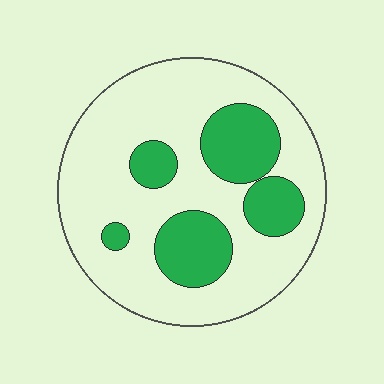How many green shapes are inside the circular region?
5.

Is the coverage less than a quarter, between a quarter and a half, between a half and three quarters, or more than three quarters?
Between a quarter and a half.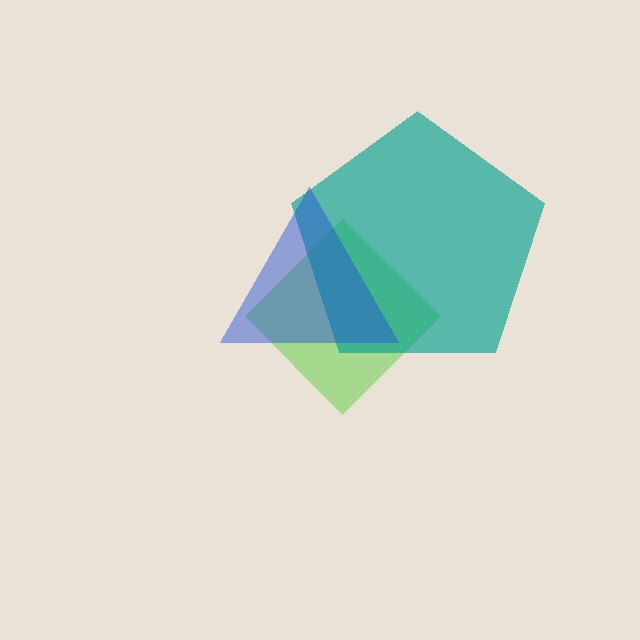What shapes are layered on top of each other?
The layered shapes are: a lime diamond, a teal pentagon, a blue triangle.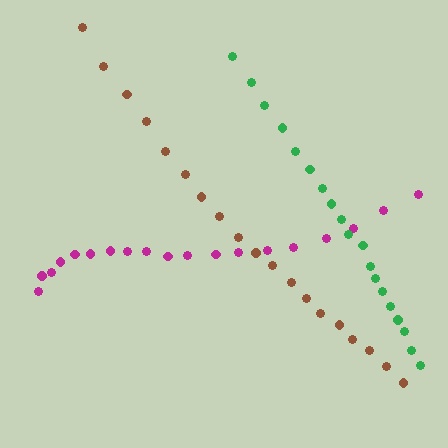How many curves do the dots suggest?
There are 3 distinct paths.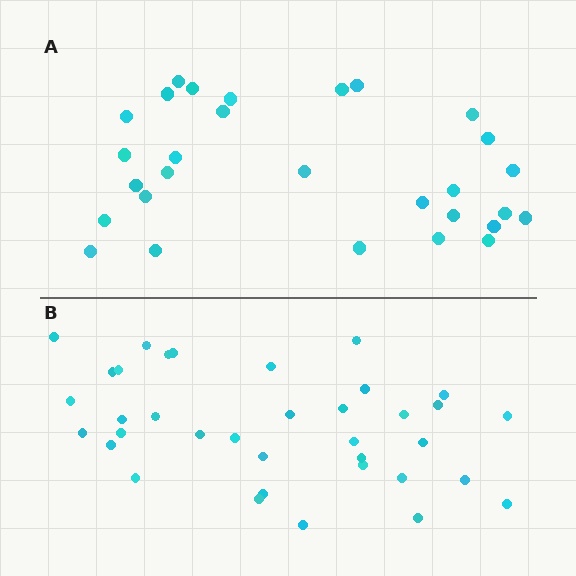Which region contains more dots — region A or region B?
Region B (the bottom region) has more dots.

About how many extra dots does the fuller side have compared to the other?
Region B has roughly 8 or so more dots than region A.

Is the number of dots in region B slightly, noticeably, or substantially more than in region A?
Region B has only slightly more — the two regions are fairly close. The ratio is roughly 1.2 to 1.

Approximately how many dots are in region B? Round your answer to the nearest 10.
About 40 dots. (The exact count is 36, which rounds to 40.)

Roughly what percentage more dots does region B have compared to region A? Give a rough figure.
About 25% more.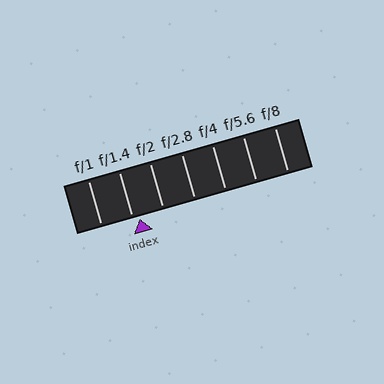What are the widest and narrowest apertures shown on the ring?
The widest aperture shown is f/1 and the narrowest is f/8.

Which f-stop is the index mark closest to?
The index mark is closest to f/1.4.